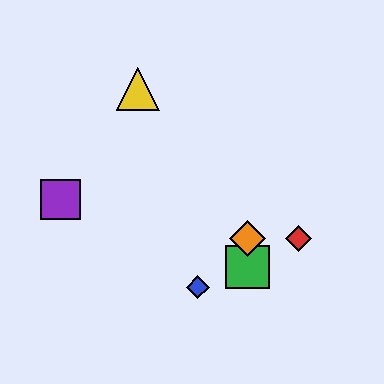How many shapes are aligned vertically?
2 shapes (the green square, the orange diamond) are aligned vertically.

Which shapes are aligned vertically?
The green square, the orange diamond are aligned vertically.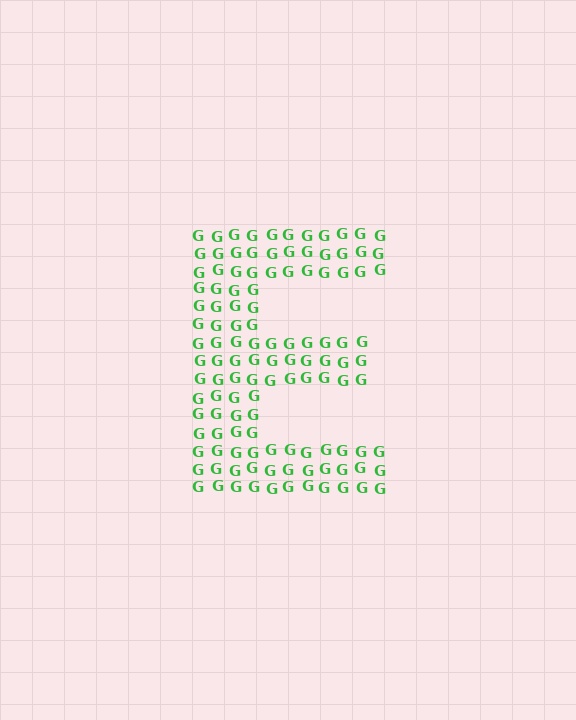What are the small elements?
The small elements are letter G's.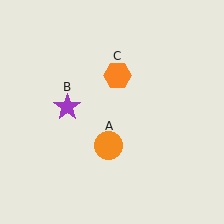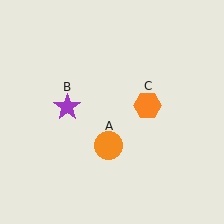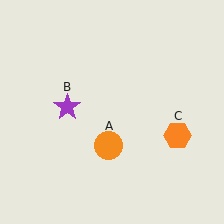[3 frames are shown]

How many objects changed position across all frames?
1 object changed position: orange hexagon (object C).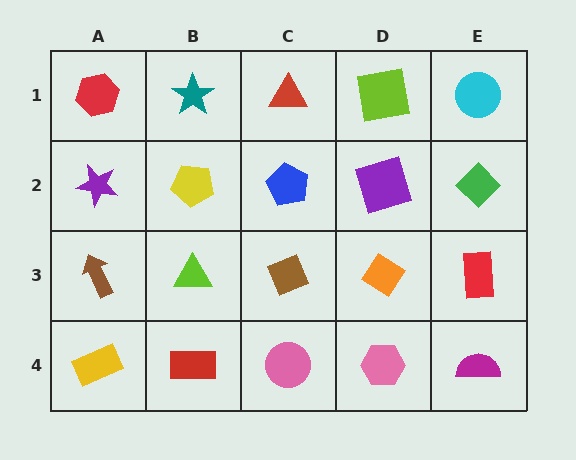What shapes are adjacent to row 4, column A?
A brown arrow (row 3, column A), a red rectangle (row 4, column B).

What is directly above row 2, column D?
A lime square.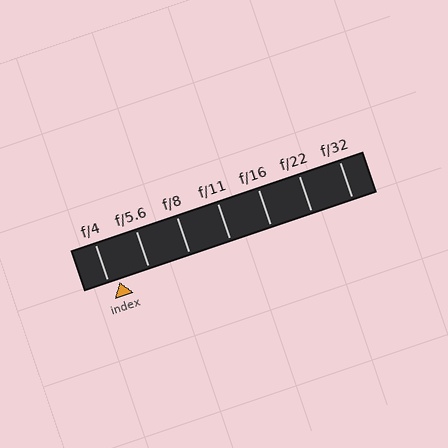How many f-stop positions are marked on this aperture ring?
There are 7 f-stop positions marked.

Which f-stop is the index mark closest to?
The index mark is closest to f/4.